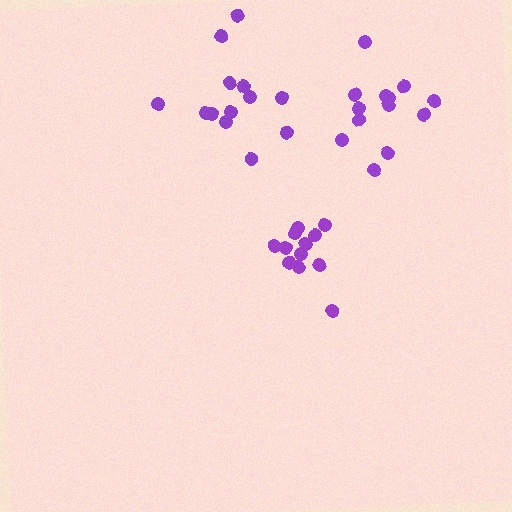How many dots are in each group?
Group 1: 12 dots, Group 2: 13 dots, Group 3: 13 dots (38 total).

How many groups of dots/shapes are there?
There are 3 groups.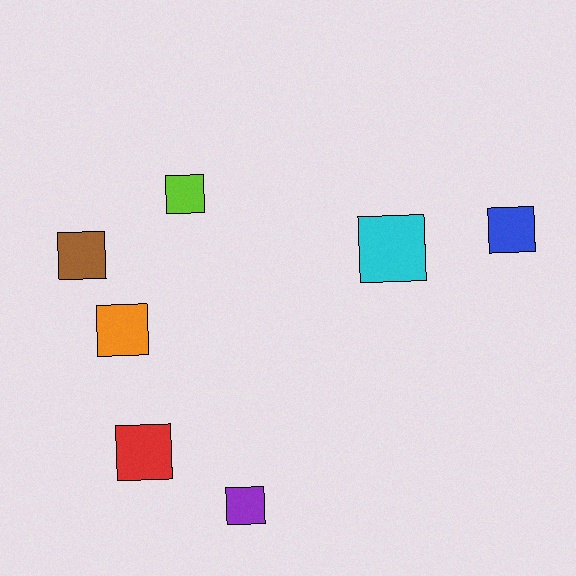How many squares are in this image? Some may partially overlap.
There are 7 squares.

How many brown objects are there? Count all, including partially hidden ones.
There is 1 brown object.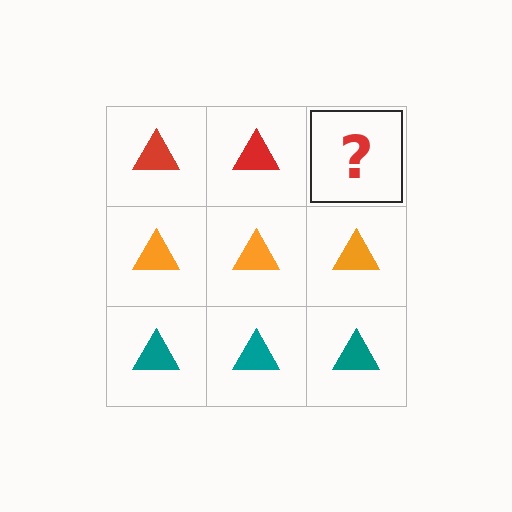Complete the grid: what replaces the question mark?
The question mark should be replaced with a red triangle.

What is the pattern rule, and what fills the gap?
The rule is that each row has a consistent color. The gap should be filled with a red triangle.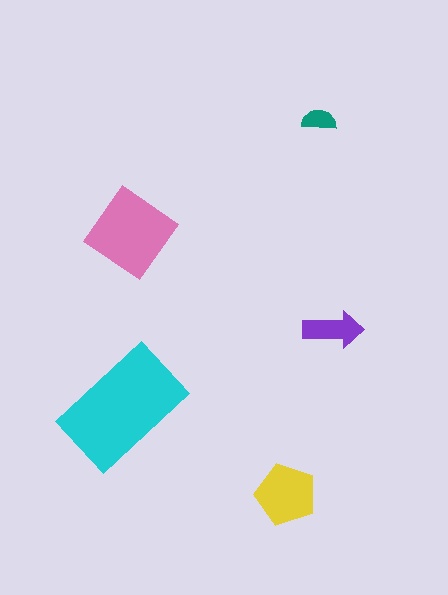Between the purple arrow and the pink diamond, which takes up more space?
The pink diamond.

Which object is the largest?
The cyan rectangle.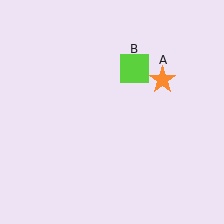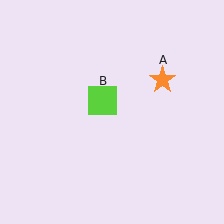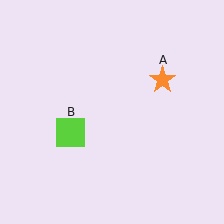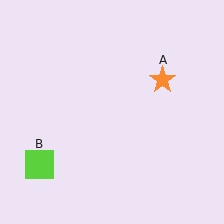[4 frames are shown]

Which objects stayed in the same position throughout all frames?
Orange star (object A) remained stationary.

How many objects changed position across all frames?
1 object changed position: lime square (object B).